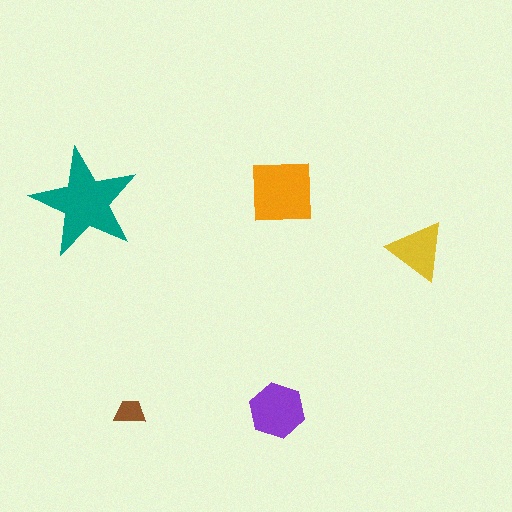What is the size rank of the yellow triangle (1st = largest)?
4th.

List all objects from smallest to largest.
The brown trapezoid, the yellow triangle, the purple hexagon, the orange square, the teal star.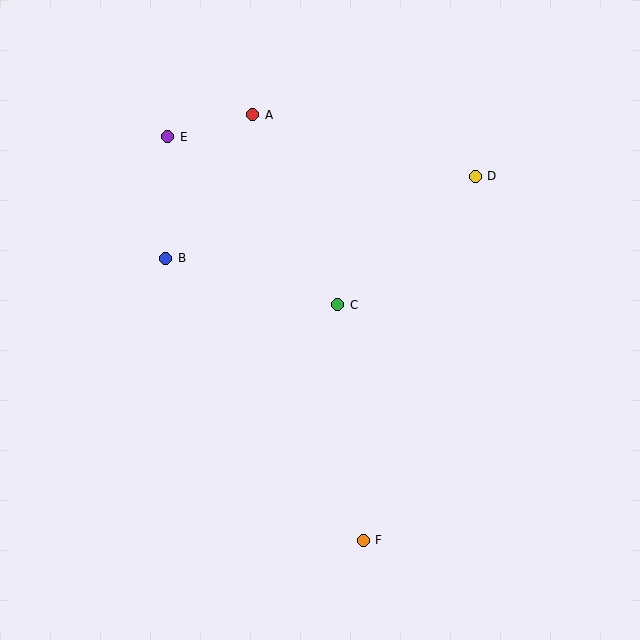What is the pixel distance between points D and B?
The distance between D and B is 320 pixels.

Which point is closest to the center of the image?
Point C at (338, 305) is closest to the center.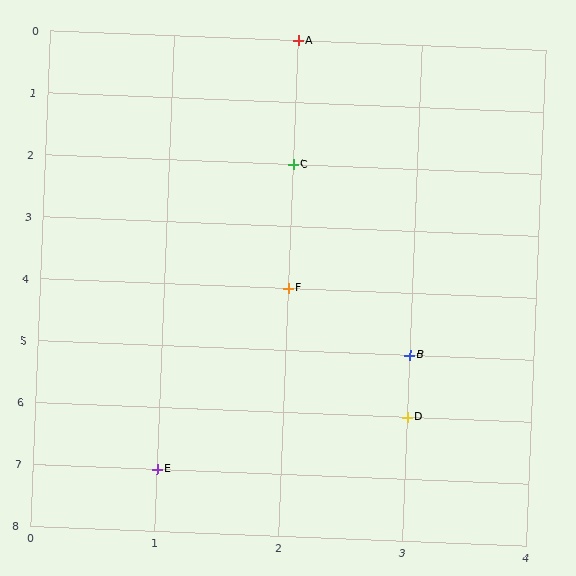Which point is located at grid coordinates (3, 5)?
Point B is at (3, 5).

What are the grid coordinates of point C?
Point C is at grid coordinates (2, 2).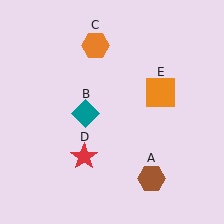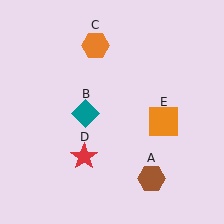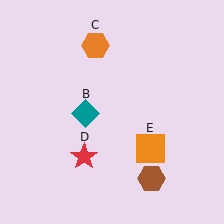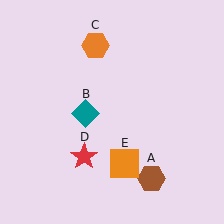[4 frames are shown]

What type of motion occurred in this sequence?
The orange square (object E) rotated clockwise around the center of the scene.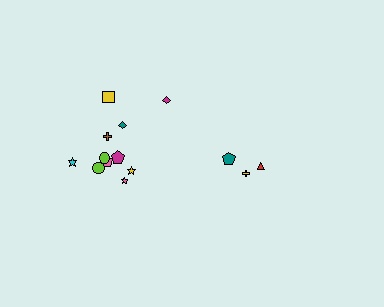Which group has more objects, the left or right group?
The left group.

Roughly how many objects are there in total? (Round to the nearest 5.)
Roughly 15 objects in total.